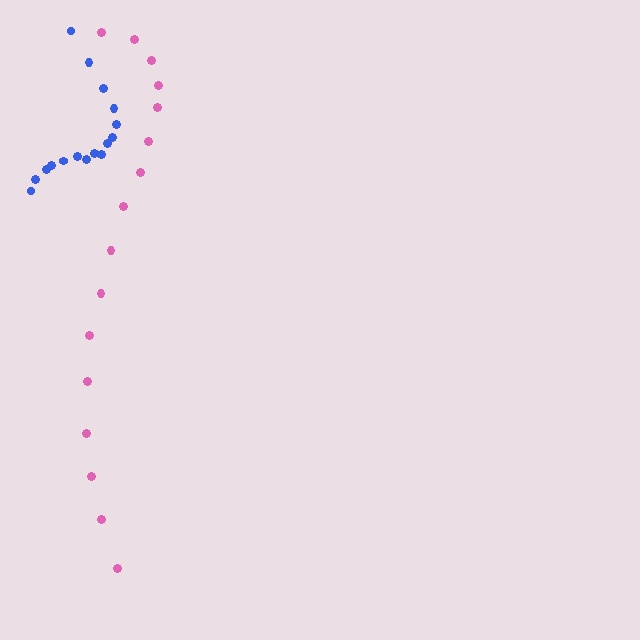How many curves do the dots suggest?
There are 2 distinct paths.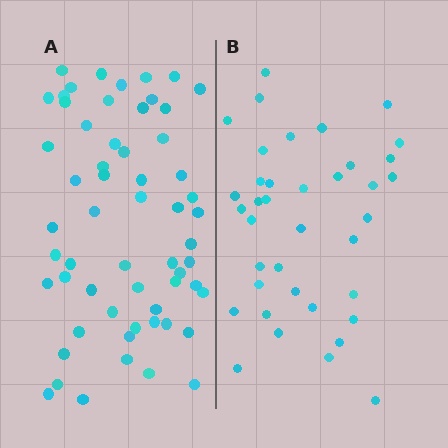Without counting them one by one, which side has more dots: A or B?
Region A (the left region) has more dots.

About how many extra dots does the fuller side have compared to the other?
Region A has approximately 20 more dots than region B.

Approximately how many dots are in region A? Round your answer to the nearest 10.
About 60 dots. (The exact count is 59, which rounds to 60.)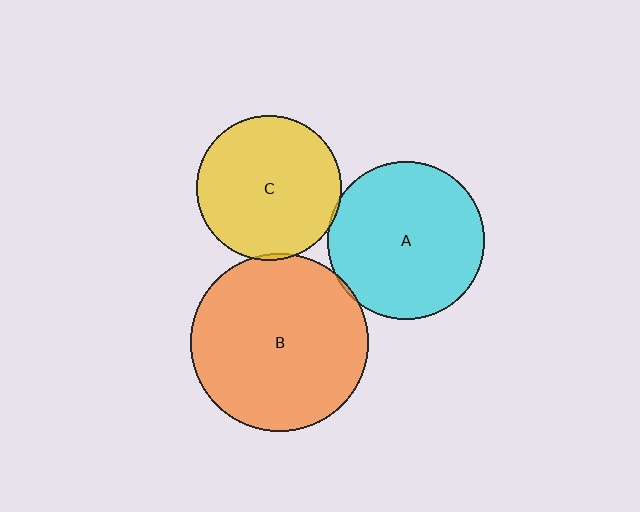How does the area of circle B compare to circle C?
Approximately 1.5 times.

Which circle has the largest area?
Circle B (orange).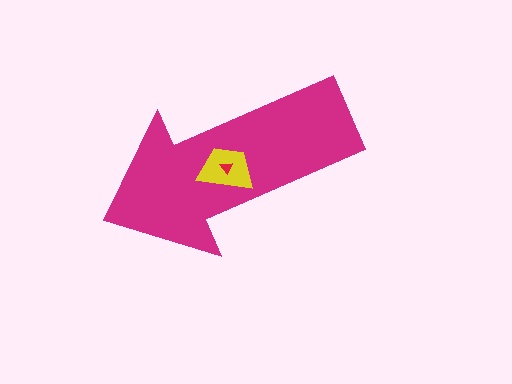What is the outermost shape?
The magenta arrow.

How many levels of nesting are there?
3.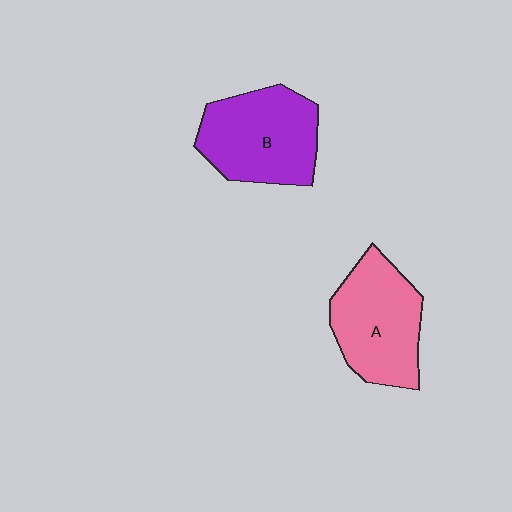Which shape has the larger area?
Shape B (purple).